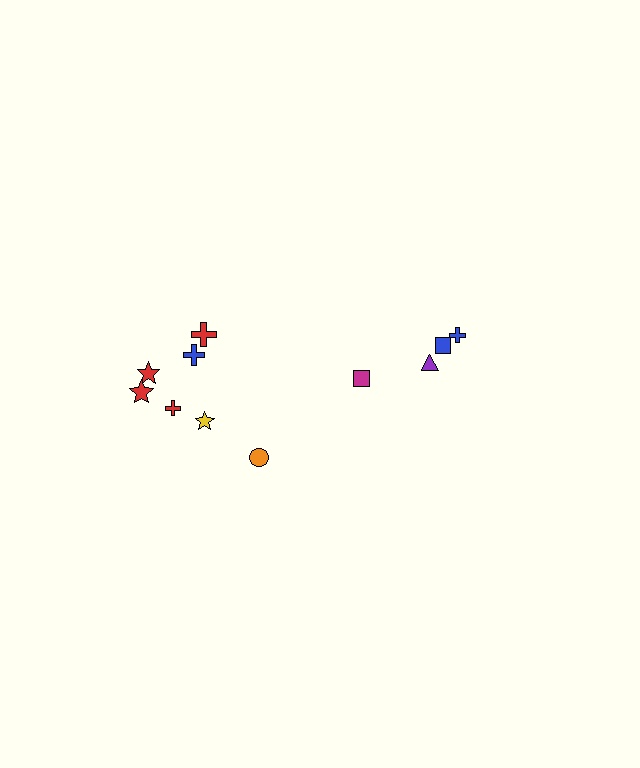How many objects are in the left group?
There are 7 objects.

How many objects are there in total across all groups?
There are 11 objects.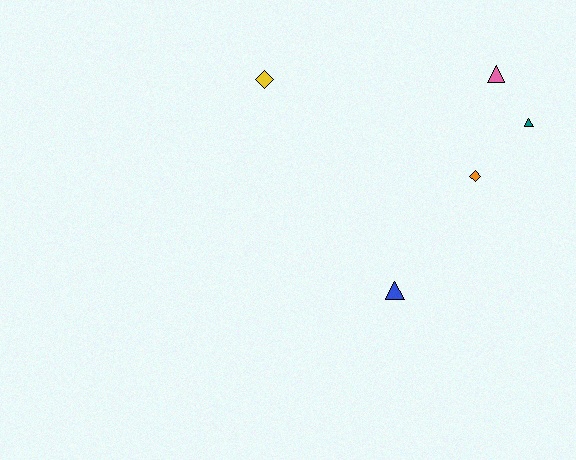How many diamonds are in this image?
There are 2 diamonds.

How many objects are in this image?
There are 5 objects.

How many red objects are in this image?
There are no red objects.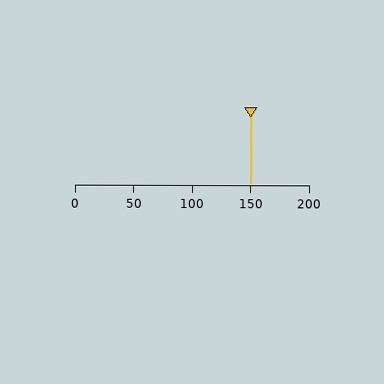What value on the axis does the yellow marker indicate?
The marker indicates approximately 150.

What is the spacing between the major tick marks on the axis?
The major ticks are spaced 50 apart.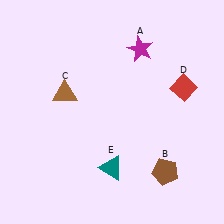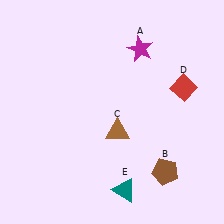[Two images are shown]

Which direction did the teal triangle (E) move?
The teal triangle (E) moved down.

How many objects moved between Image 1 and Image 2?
2 objects moved between the two images.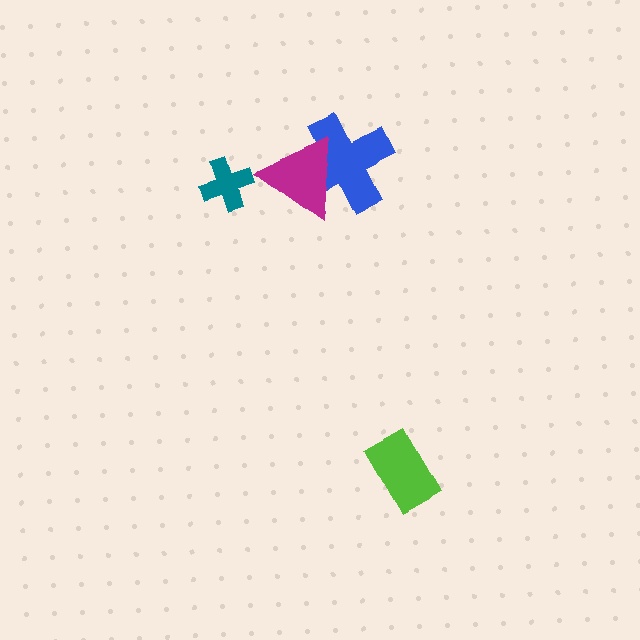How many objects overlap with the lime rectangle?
0 objects overlap with the lime rectangle.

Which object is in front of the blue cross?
The magenta triangle is in front of the blue cross.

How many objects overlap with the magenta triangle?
1 object overlaps with the magenta triangle.